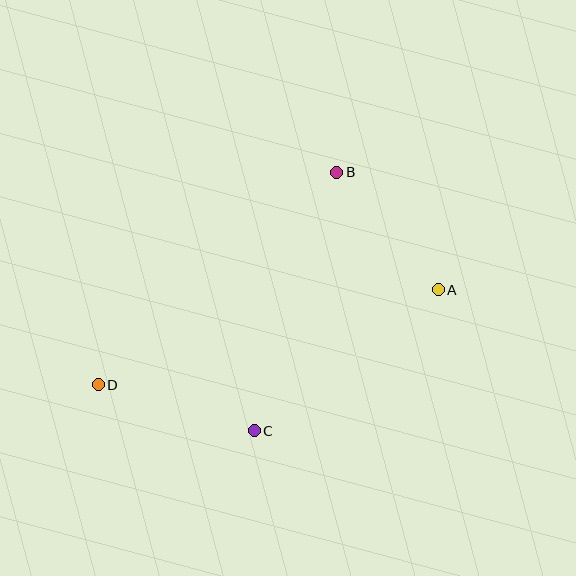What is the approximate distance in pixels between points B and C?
The distance between B and C is approximately 272 pixels.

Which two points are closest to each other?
Points A and B are closest to each other.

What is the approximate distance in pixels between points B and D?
The distance between B and D is approximately 319 pixels.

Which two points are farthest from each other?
Points A and D are farthest from each other.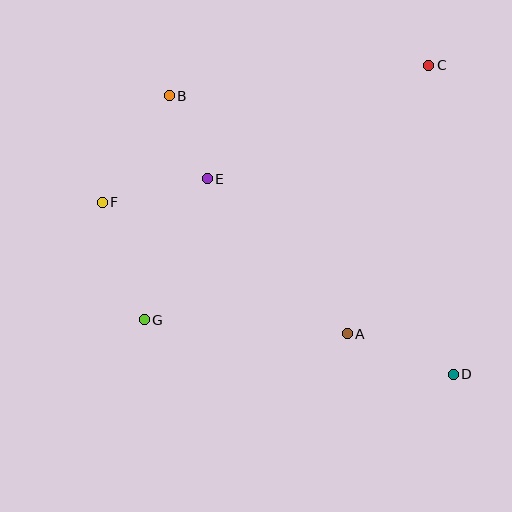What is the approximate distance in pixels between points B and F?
The distance between B and F is approximately 126 pixels.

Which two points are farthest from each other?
Points B and D are farthest from each other.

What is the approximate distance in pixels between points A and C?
The distance between A and C is approximately 280 pixels.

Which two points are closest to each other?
Points B and E are closest to each other.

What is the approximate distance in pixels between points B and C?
The distance between B and C is approximately 262 pixels.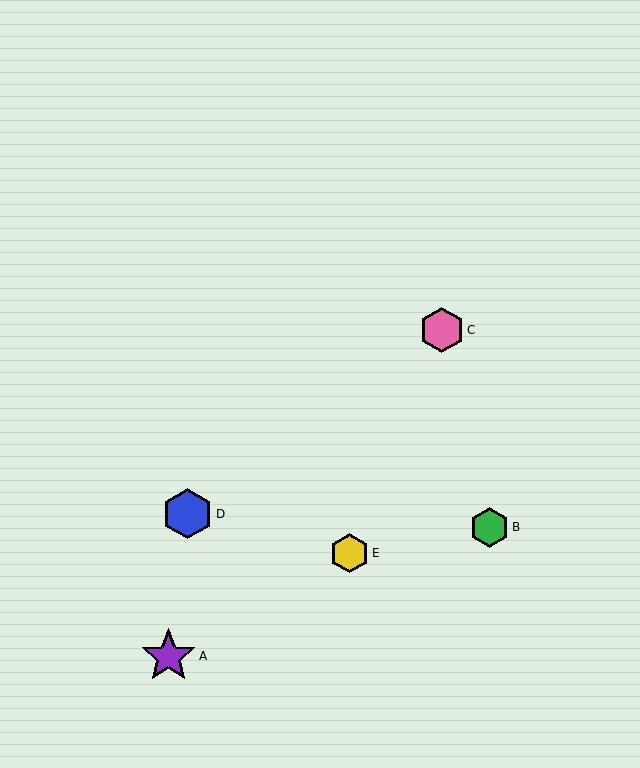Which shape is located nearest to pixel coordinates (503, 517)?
The green hexagon (labeled B) at (489, 527) is nearest to that location.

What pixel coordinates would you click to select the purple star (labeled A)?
Click at (169, 656) to select the purple star A.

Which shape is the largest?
The purple star (labeled A) is the largest.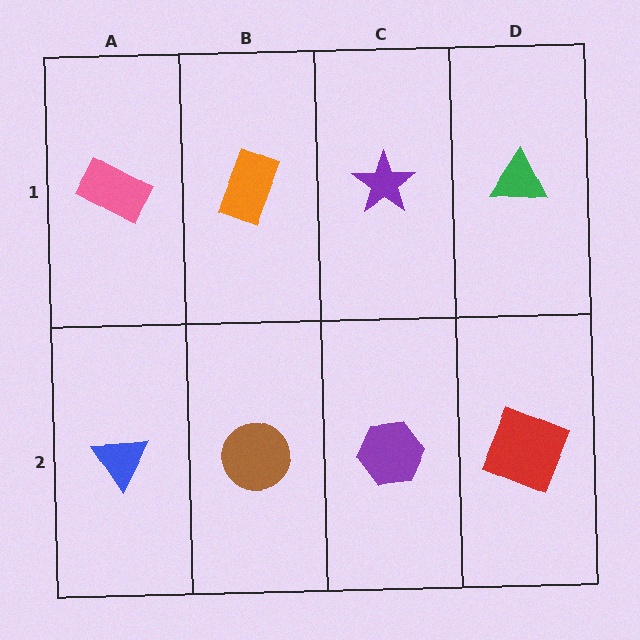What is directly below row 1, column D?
A red square.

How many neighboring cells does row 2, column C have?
3.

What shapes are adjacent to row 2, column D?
A green triangle (row 1, column D), a purple hexagon (row 2, column C).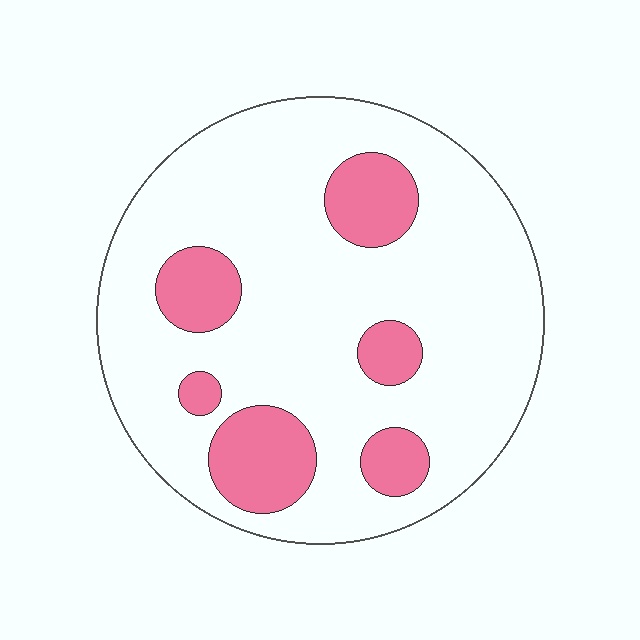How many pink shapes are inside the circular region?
6.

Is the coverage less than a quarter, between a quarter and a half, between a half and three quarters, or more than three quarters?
Less than a quarter.